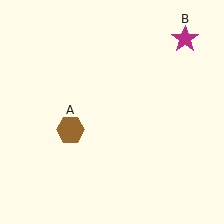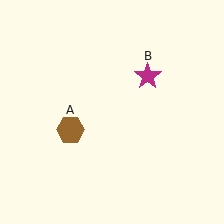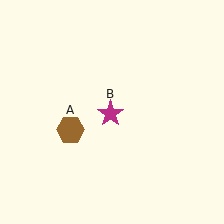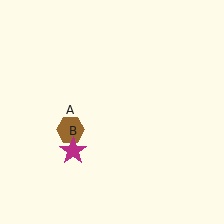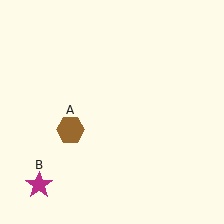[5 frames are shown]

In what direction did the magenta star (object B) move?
The magenta star (object B) moved down and to the left.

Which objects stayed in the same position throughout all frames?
Brown hexagon (object A) remained stationary.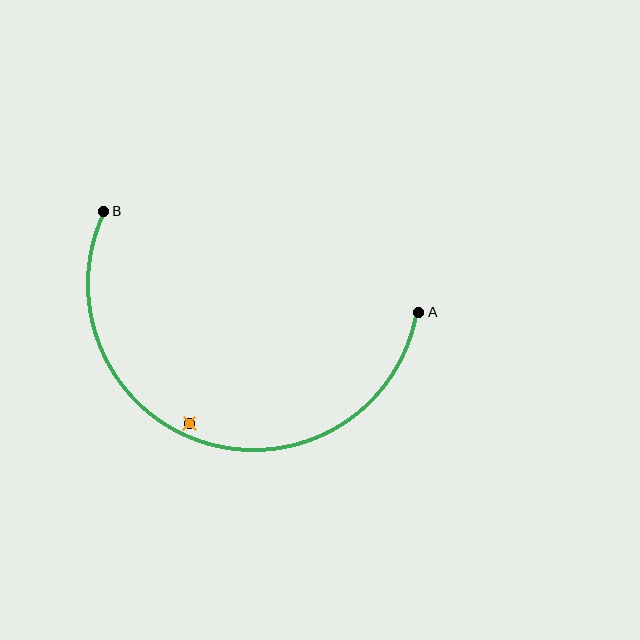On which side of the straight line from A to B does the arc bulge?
The arc bulges below the straight line connecting A and B.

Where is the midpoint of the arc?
The arc midpoint is the point on the curve farthest from the straight line joining A and B. It sits below that line.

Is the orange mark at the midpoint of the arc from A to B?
No — the orange mark does not lie on the arc at all. It sits slightly inside the curve.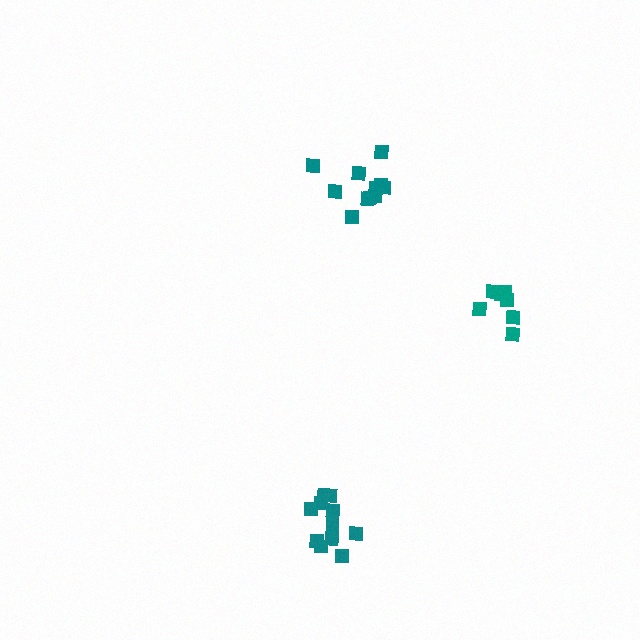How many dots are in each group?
Group 1: 11 dots, Group 2: 11 dots, Group 3: 7 dots (29 total).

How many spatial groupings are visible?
There are 3 spatial groupings.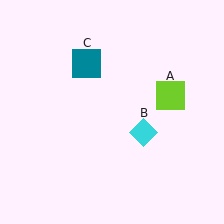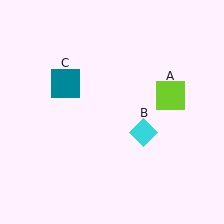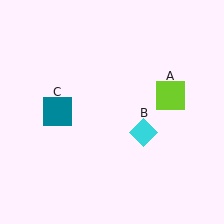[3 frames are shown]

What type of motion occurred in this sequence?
The teal square (object C) rotated counterclockwise around the center of the scene.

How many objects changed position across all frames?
1 object changed position: teal square (object C).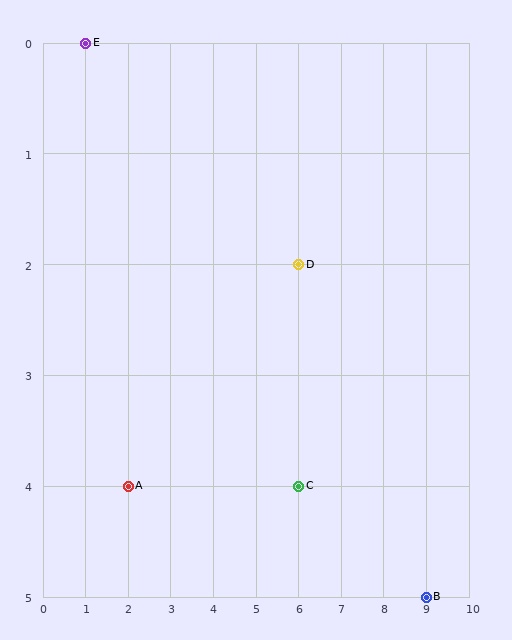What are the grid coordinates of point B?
Point B is at grid coordinates (9, 5).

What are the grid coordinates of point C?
Point C is at grid coordinates (6, 4).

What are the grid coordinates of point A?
Point A is at grid coordinates (2, 4).